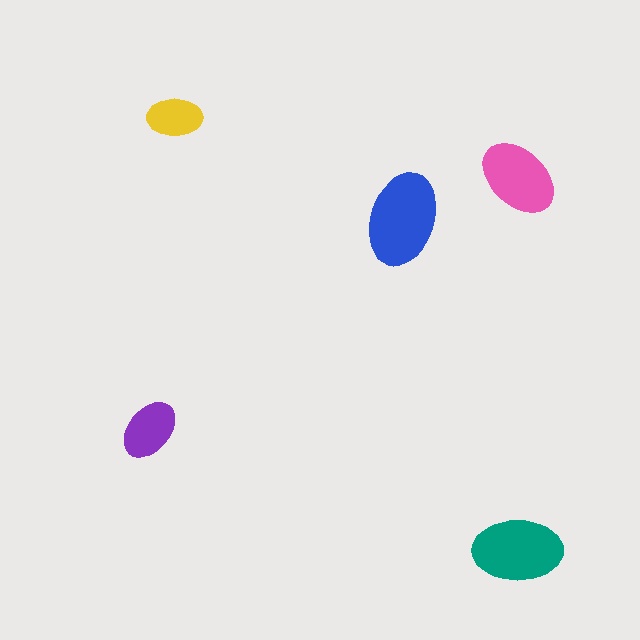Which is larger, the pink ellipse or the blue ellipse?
The blue one.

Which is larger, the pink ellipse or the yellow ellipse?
The pink one.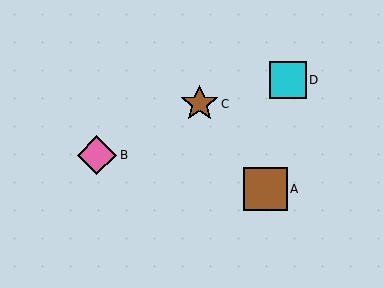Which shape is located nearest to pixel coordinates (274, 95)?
The cyan square (labeled D) at (288, 80) is nearest to that location.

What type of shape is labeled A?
Shape A is a brown square.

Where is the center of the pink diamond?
The center of the pink diamond is at (97, 155).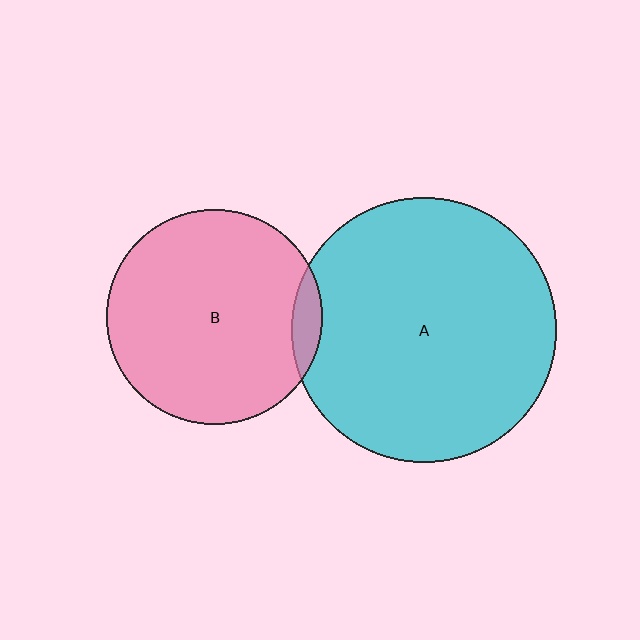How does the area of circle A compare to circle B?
Approximately 1.5 times.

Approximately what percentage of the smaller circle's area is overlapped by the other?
Approximately 5%.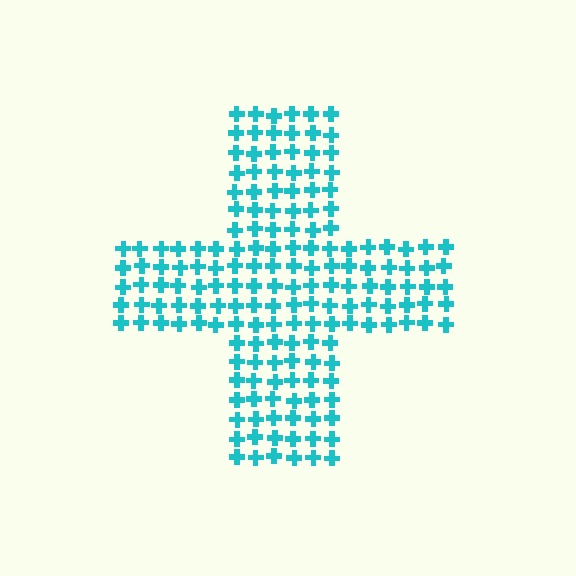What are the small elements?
The small elements are crosses.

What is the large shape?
The large shape is a cross.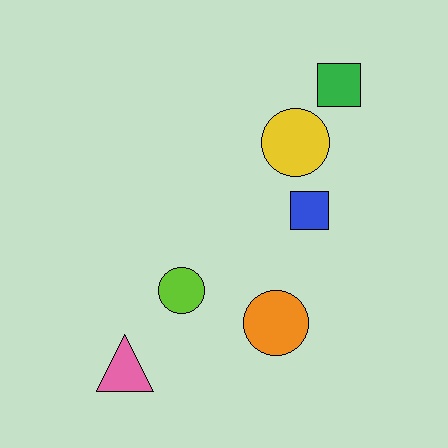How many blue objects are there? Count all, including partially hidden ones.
There is 1 blue object.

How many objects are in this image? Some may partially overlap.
There are 6 objects.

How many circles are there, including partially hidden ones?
There are 3 circles.